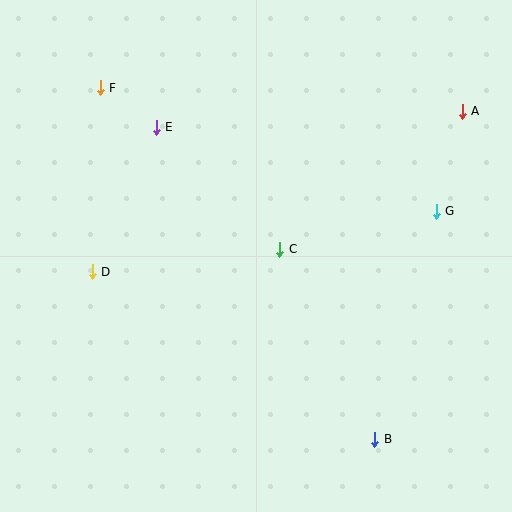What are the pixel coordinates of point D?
Point D is at (92, 272).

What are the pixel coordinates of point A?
Point A is at (462, 111).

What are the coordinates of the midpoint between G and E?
The midpoint between G and E is at (296, 169).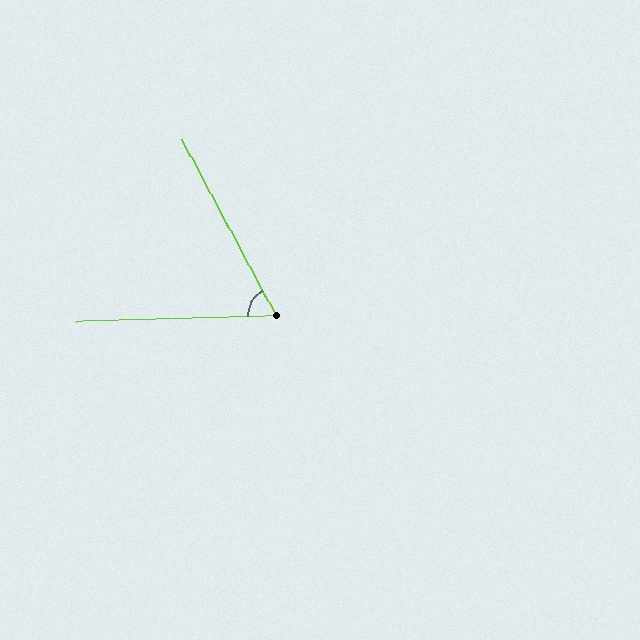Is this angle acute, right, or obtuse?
It is acute.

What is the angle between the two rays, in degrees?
Approximately 64 degrees.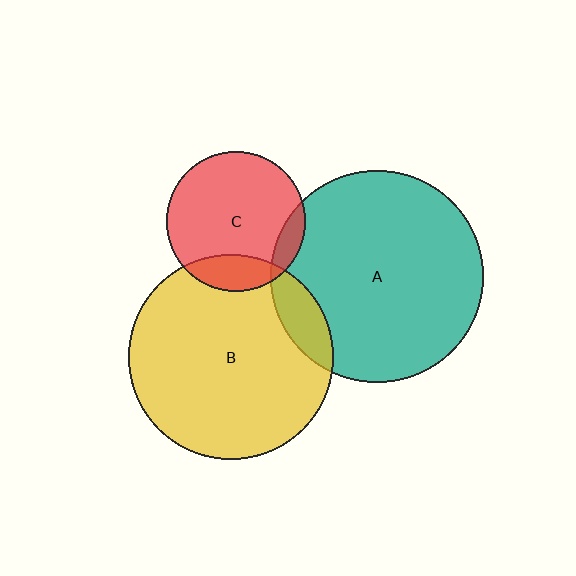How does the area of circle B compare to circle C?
Approximately 2.2 times.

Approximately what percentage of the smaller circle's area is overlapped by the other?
Approximately 10%.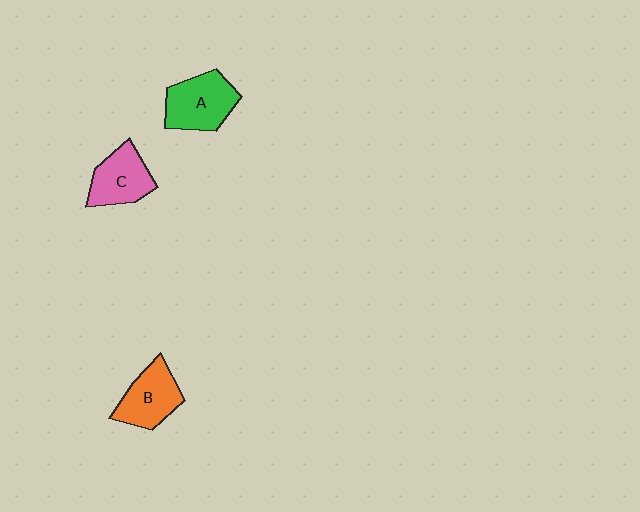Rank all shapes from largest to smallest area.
From largest to smallest: A (green), B (orange), C (pink).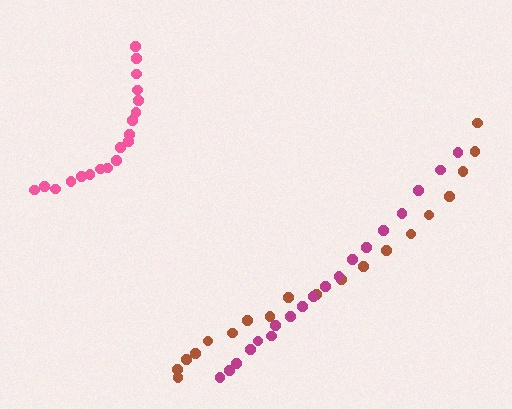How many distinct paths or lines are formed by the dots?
There are 3 distinct paths.